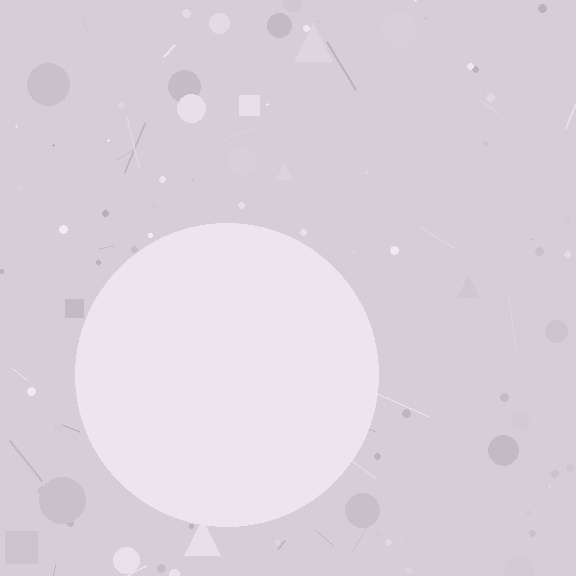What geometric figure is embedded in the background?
A circle is embedded in the background.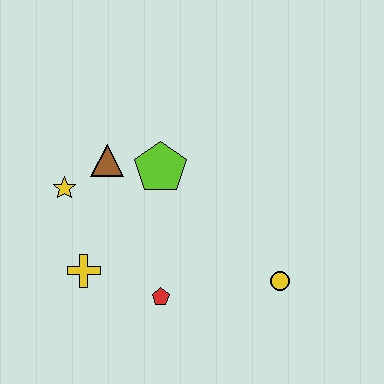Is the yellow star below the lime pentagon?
Yes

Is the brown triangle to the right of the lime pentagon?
No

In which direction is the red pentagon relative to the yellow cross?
The red pentagon is to the right of the yellow cross.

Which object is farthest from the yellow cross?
The yellow circle is farthest from the yellow cross.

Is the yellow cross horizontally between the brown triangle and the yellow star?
Yes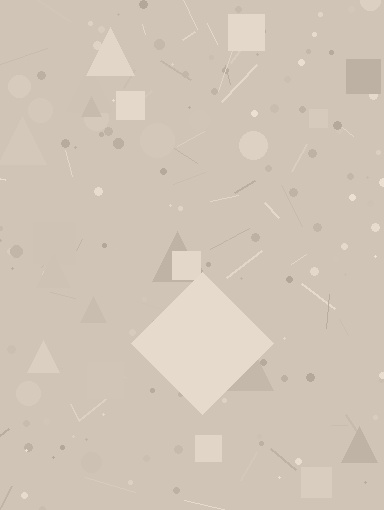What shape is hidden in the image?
A diamond is hidden in the image.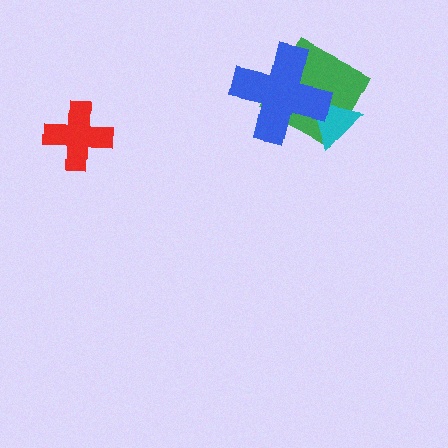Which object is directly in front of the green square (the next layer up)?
The cyan triangle is directly in front of the green square.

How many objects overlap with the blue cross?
2 objects overlap with the blue cross.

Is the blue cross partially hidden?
No, no other shape covers it.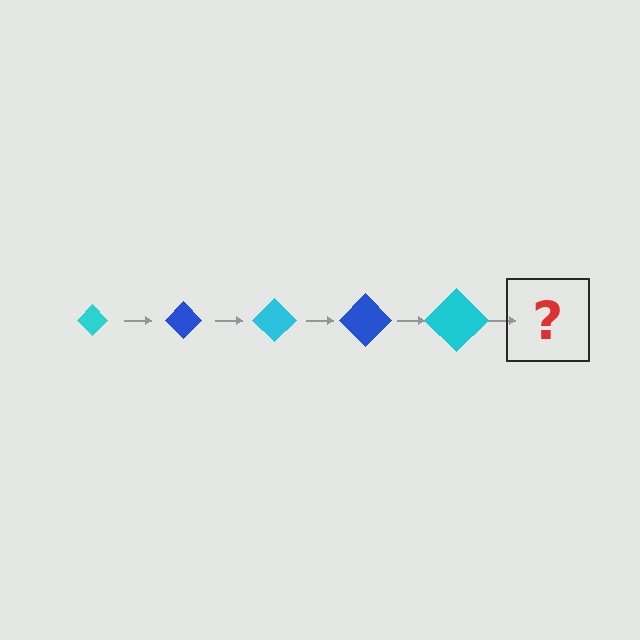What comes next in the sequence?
The next element should be a blue diamond, larger than the previous one.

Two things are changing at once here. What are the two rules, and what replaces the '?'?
The two rules are that the diamond grows larger each step and the color cycles through cyan and blue. The '?' should be a blue diamond, larger than the previous one.